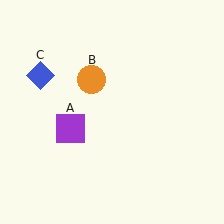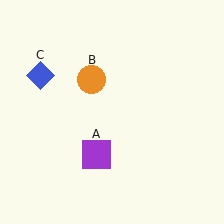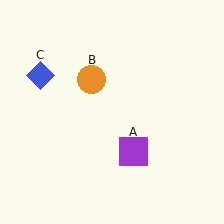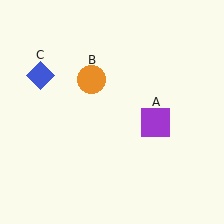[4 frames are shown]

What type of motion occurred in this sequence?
The purple square (object A) rotated counterclockwise around the center of the scene.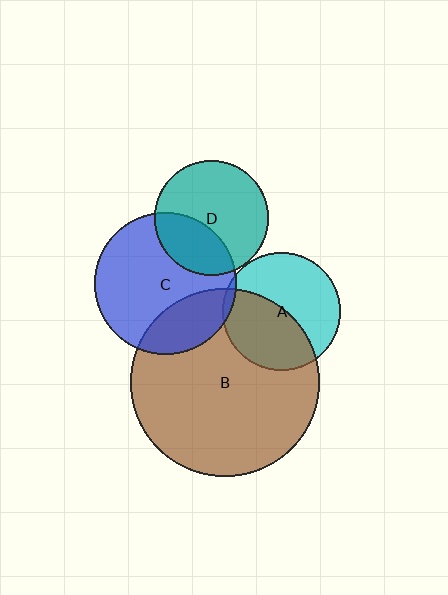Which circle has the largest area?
Circle B (brown).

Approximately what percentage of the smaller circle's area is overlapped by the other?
Approximately 45%.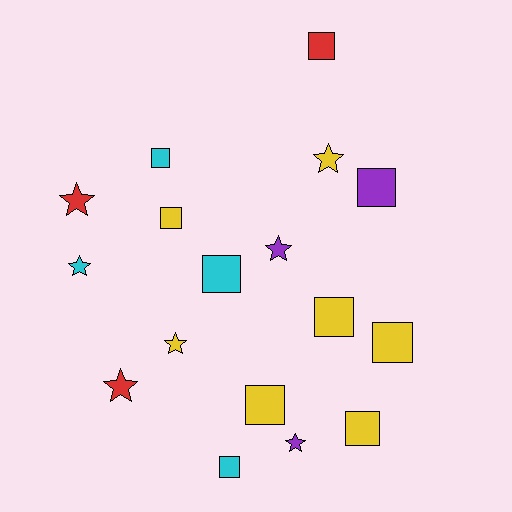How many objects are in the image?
There are 17 objects.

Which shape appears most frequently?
Square, with 10 objects.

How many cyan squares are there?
There are 3 cyan squares.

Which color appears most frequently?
Yellow, with 7 objects.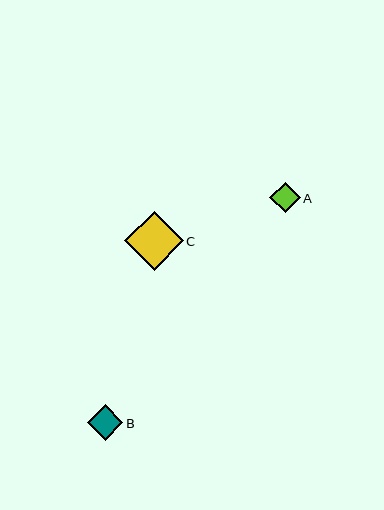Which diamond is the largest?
Diamond C is the largest with a size of approximately 59 pixels.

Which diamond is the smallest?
Diamond A is the smallest with a size of approximately 30 pixels.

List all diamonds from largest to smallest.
From largest to smallest: C, B, A.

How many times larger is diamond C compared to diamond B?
Diamond C is approximately 1.7 times the size of diamond B.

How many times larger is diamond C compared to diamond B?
Diamond C is approximately 1.7 times the size of diamond B.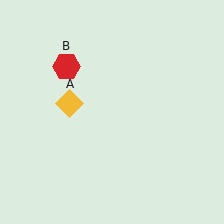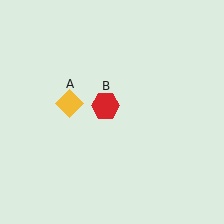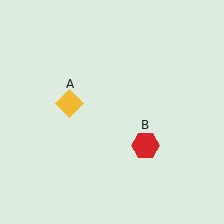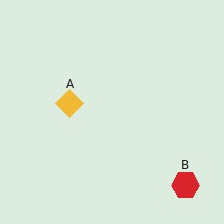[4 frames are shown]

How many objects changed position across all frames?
1 object changed position: red hexagon (object B).